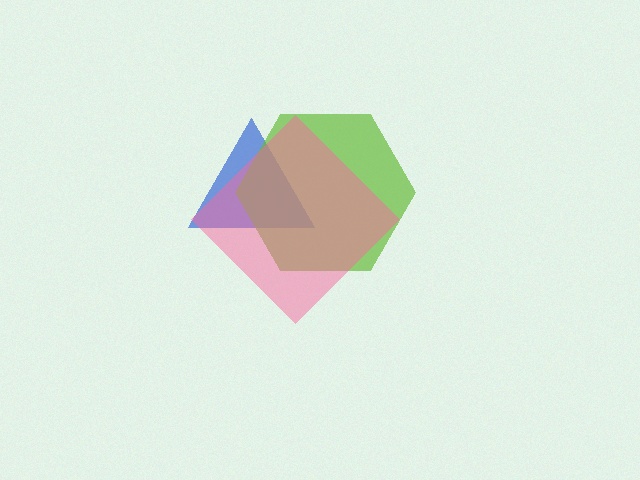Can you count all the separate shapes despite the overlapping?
Yes, there are 3 separate shapes.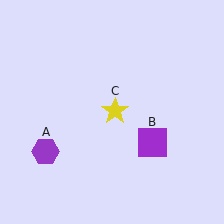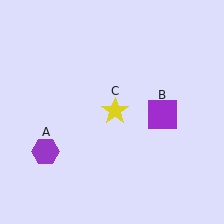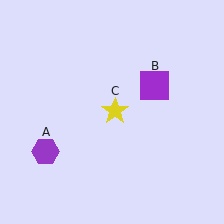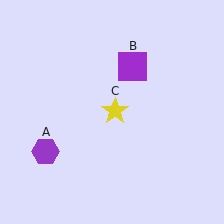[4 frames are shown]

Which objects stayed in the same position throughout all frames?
Purple hexagon (object A) and yellow star (object C) remained stationary.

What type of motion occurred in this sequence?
The purple square (object B) rotated counterclockwise around the center of the scene.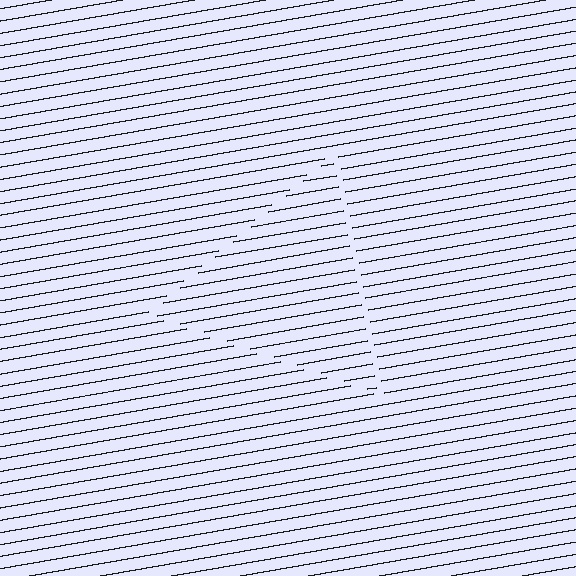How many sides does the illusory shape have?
3 sides — the line-ends trace a triangle.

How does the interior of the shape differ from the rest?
The interior of the shape contains the same grating, shifted by half a period — the contour is defined by the phase discontinuity where line-ends from the inner and outer gratings abut.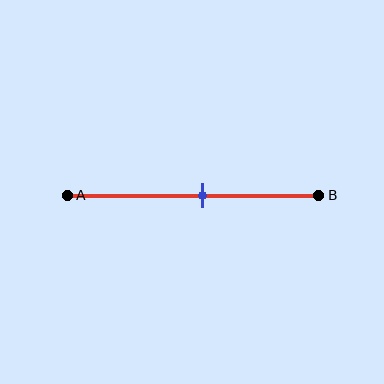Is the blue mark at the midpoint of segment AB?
No, the mark is at about 55% from A, not at the 50% midpoint.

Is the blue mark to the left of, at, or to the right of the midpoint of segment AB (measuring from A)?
The blue mark is to the right of the midpoint of segment AB.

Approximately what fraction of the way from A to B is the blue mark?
The blue mark is approximately 55% of the way from A to B.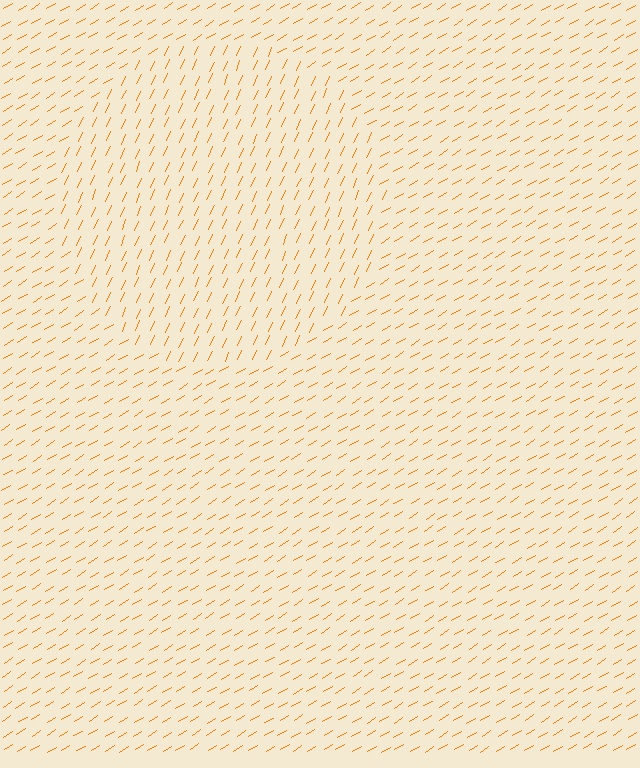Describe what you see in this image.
The image is filled with small orange line segments. A circle region in the image has lines oriented differently from the surrounding lines, creating a visible texture boundary.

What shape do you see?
I see a circle.